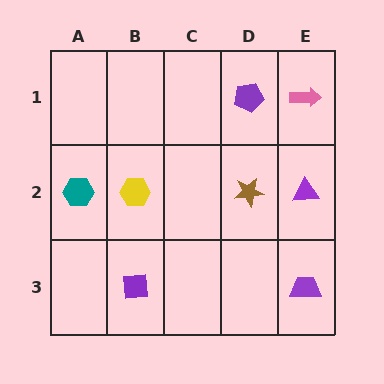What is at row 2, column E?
A purple triangle.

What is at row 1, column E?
A pink arrow.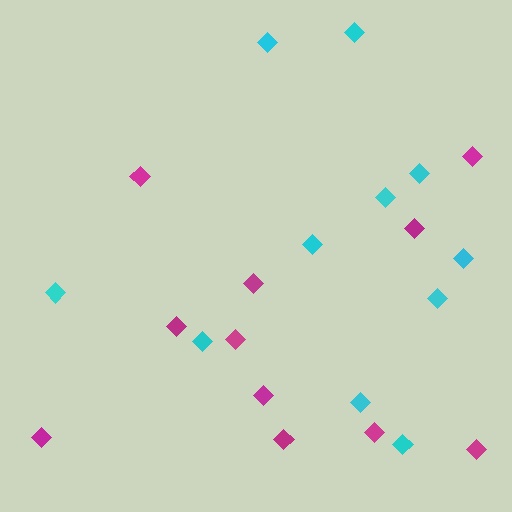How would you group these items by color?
There are 2 groups: one group of cyan diamonds (11) and one group of magenta diamonds (11).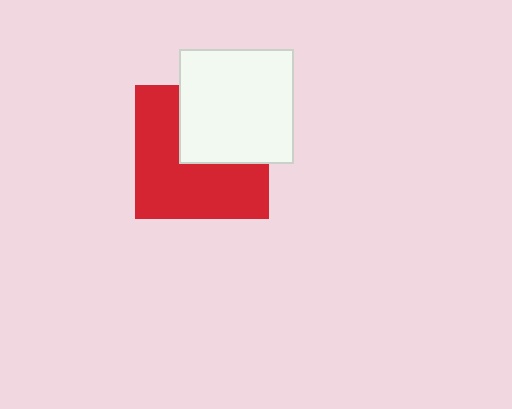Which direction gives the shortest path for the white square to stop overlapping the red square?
Moving toward the upper-right gives the shortest separation.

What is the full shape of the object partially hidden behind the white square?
The partially hidden object is a red square.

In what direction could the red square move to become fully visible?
The red square could move toward the lower-left. That would shift it out from behind the white square entirely.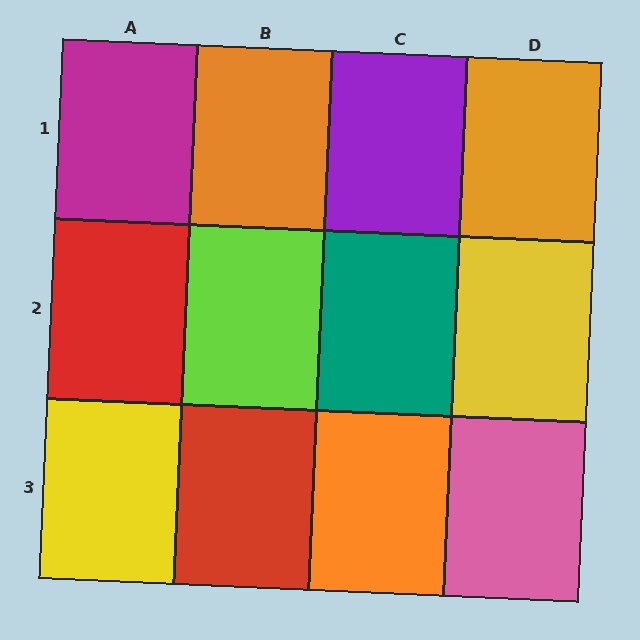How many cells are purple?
1 cell is purple.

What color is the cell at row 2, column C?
Teal.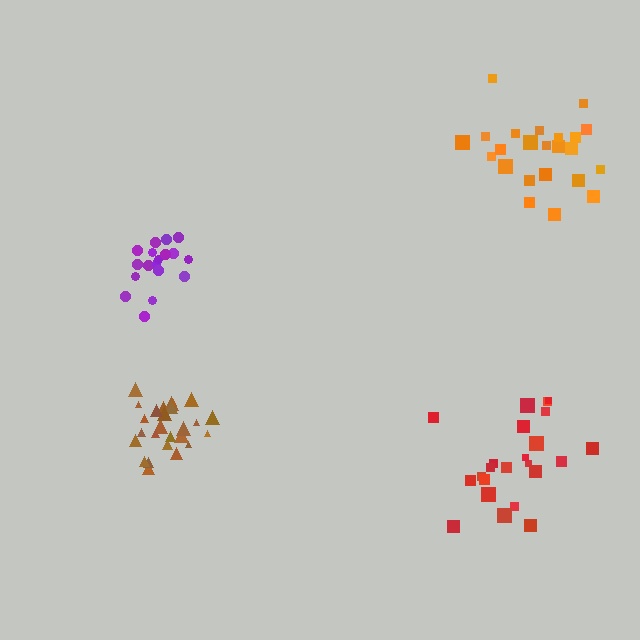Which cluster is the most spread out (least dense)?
Red.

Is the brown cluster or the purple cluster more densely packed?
Purple.